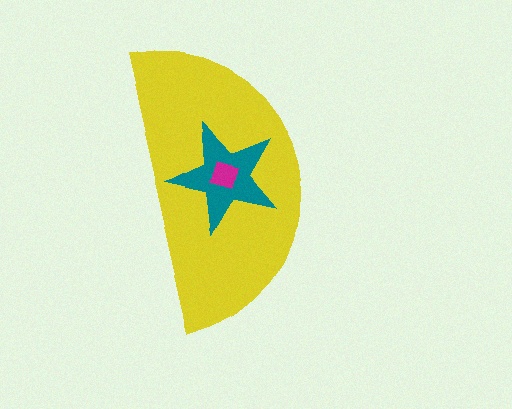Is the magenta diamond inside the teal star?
Yes.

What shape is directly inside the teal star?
The magenta diamond.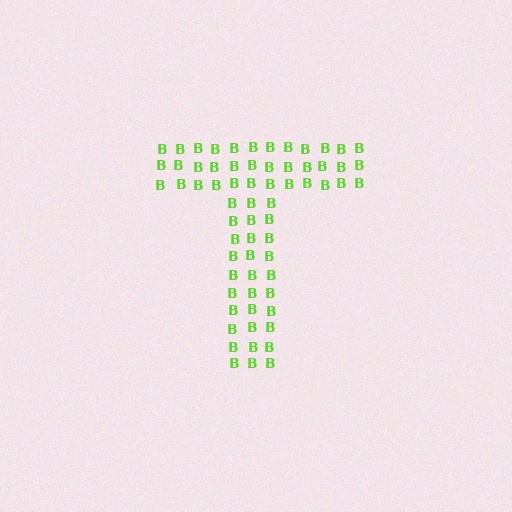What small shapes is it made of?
It is made of small letter B's.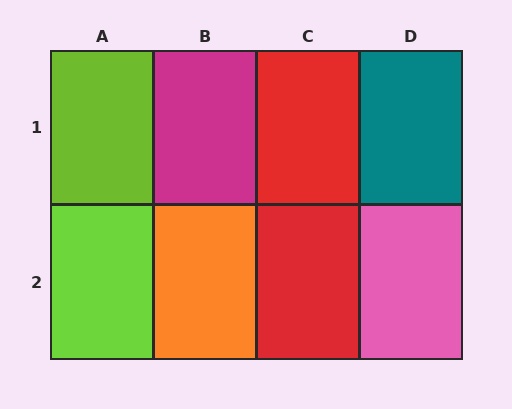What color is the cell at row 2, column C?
Red.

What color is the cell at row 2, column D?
Pink.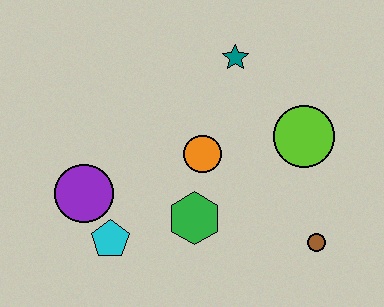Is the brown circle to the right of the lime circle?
Yes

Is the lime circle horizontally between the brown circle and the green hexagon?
Yes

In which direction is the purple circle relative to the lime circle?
The purple circle is to the left of the lime circle.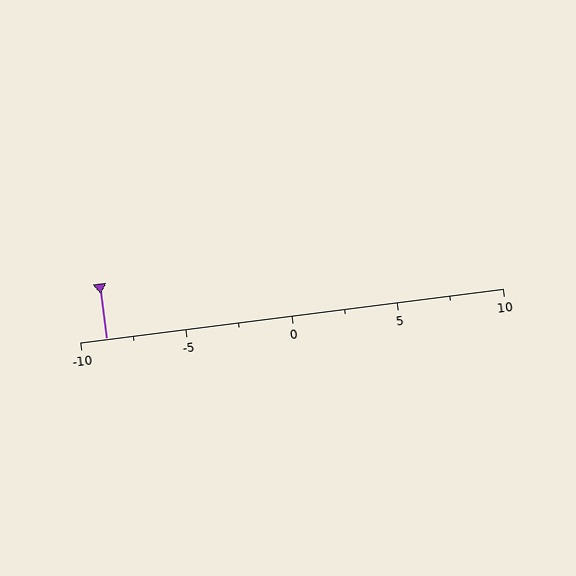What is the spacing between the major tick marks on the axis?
The major ticks are spaced 5 apart.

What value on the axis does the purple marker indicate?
The marker indicates approximately -8.8.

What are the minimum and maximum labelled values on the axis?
The axis runs from -10 to 10.